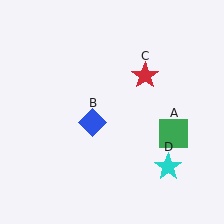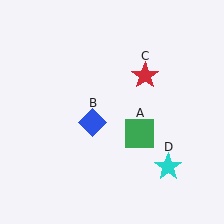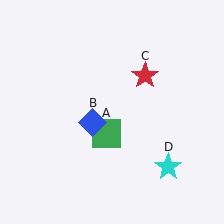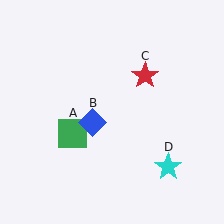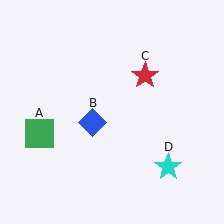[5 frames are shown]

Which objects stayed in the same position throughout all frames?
Blue diamond (object B) and red star (object C) and cyan star (object D) remained stationary.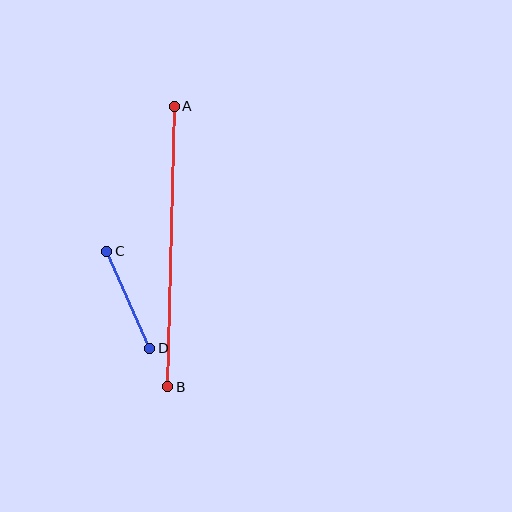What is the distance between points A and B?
The distance is approximately 281 pixels.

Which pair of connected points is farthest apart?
Points A and B are farthest apart.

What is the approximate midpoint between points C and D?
The midpoint is at approximately (128, 300) pixels.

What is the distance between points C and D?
The distance is approximately 106 pixels.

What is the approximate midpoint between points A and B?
The midpoint is at approximately (171, 246) pixels.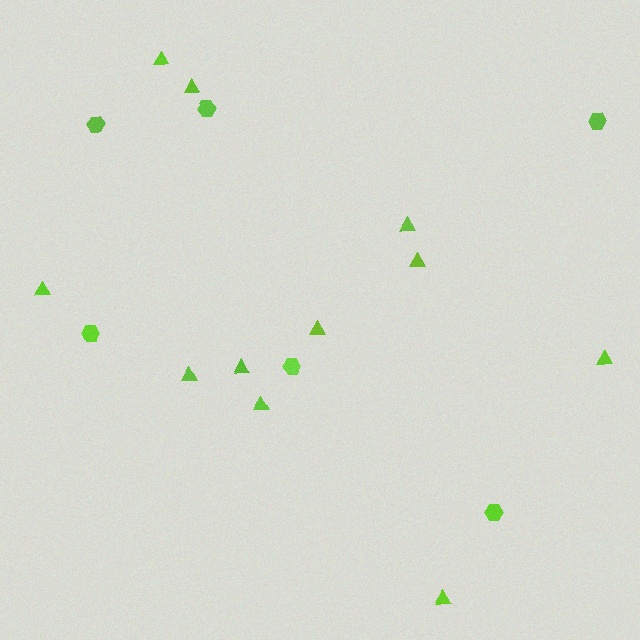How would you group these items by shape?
There are 2 groups: one group of triangles (11) and one group of hexagons (6).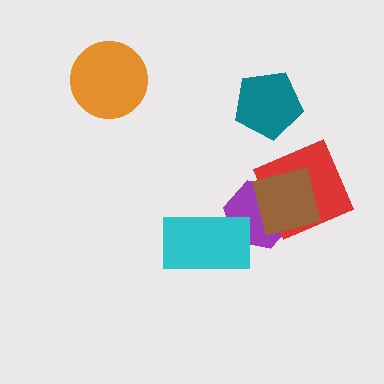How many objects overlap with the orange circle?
0 objects overlap with the orange circle.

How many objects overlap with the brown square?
2 objects overlap with the brown square.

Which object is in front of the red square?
The brown square is in front of the red square.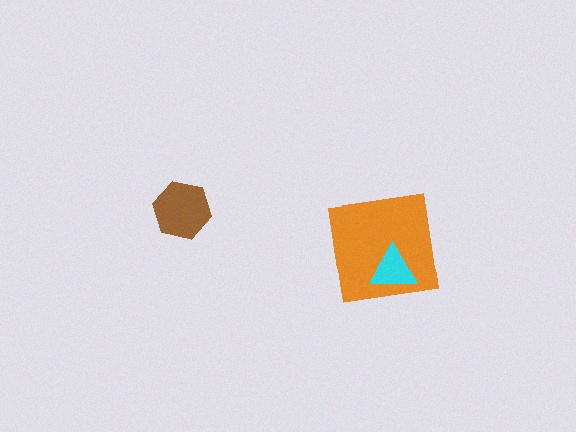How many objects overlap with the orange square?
1 object overlaps with the orange square.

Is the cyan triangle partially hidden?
No, no other shape covers it.